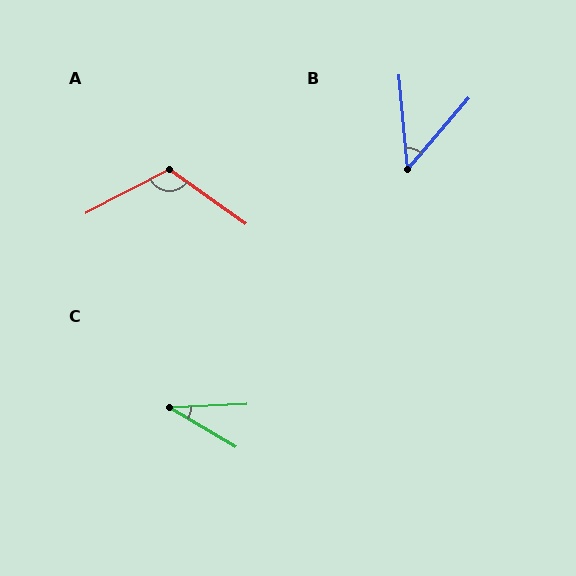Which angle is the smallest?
C, at approximately 33 degrees.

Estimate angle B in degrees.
Approximately 46 degrees.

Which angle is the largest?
A, at approximately 117 degrees.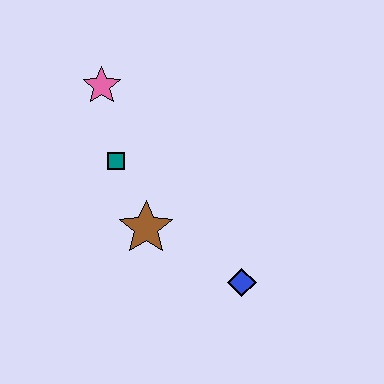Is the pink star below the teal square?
No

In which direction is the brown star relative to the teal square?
The brown star is below the teal square.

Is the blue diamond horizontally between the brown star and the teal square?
No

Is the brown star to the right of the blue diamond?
No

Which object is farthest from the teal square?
The blue diamond is farthest from the teal square.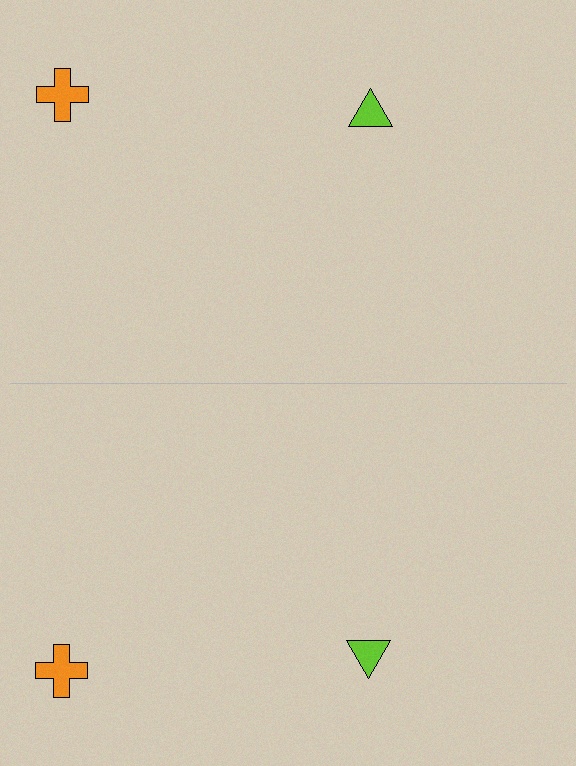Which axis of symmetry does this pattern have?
The pattern has a horizontal axis of symmetry running through the center of the image.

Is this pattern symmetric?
Yes, this pattern has bilateral (reflection) symmetry.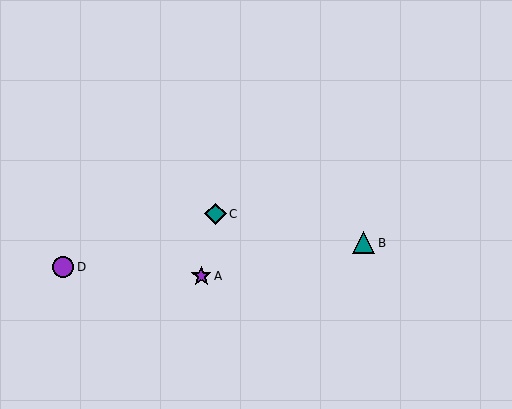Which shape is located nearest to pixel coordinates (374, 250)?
The teal triangle (labeled B) at (364, 243) is nearest to that location.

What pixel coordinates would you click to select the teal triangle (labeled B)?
Click at (364, 243) to select the teal triangle B.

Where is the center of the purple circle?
The center of the purple circle is at (63, 267).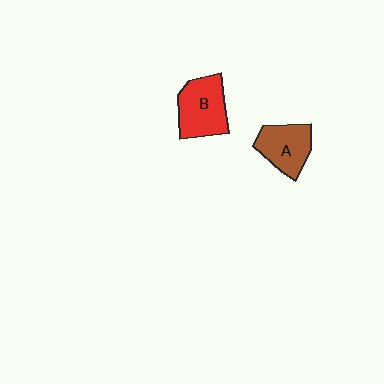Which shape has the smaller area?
Shape A (brown).